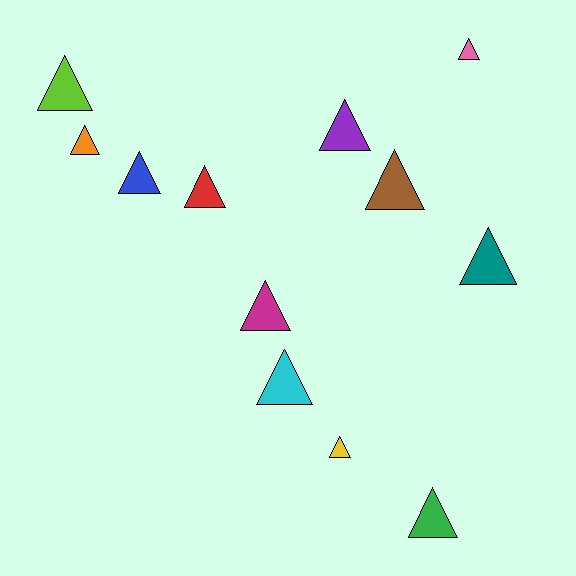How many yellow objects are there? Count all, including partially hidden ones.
There is 1 yellow object.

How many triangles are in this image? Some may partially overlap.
There are 12 triangles.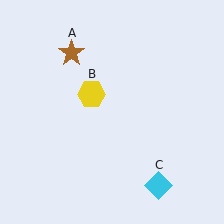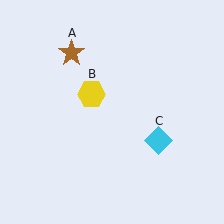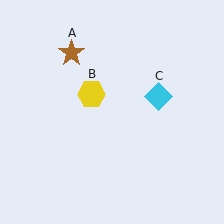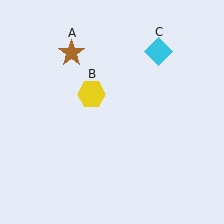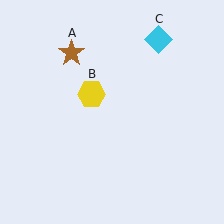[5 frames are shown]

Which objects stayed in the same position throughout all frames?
Brown star (object A) and yellow hexagon (object B) remained stationary.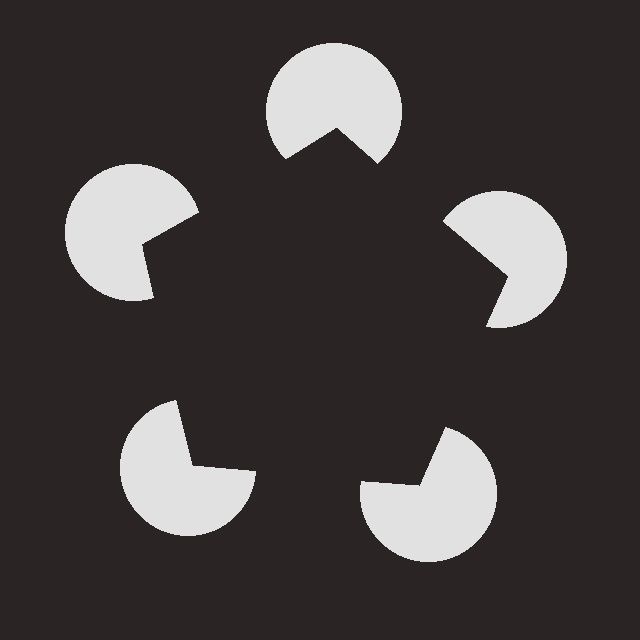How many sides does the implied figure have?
5 sides.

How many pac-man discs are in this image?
There are 5 — one at each vertex of the illusory pentagon.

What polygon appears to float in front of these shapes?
An illusory pentagon — its edges are inferred from the aligned wedge cuts in the pac-man discs, not physically drawn.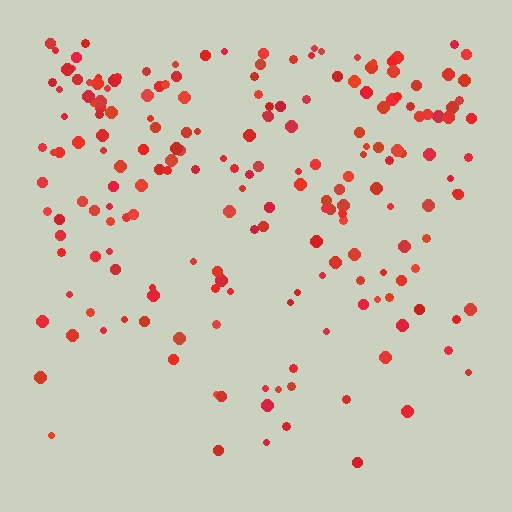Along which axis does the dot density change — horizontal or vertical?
Vertical.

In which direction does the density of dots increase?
From bottom to top, with the top side densest.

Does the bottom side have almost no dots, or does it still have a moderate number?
Still a moderate number, just noticeably fewer than the top.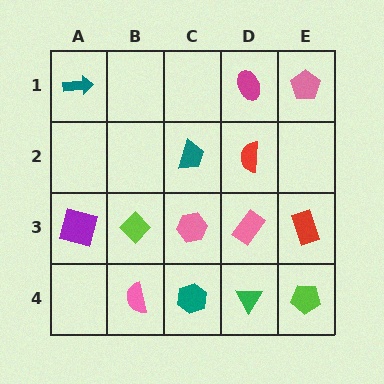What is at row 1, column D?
A magenta ellipse.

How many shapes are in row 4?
4 shapes.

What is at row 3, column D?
A pink rectangle.